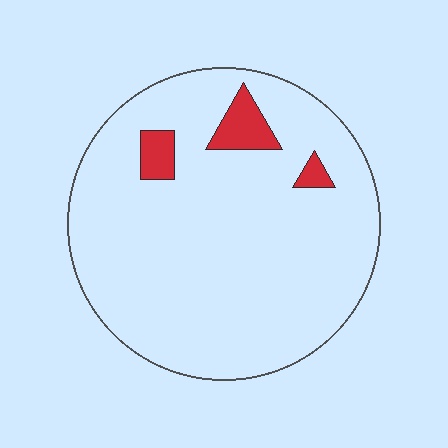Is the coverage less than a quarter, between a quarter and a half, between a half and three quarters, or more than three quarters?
Less than a quarter.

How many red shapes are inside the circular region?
3.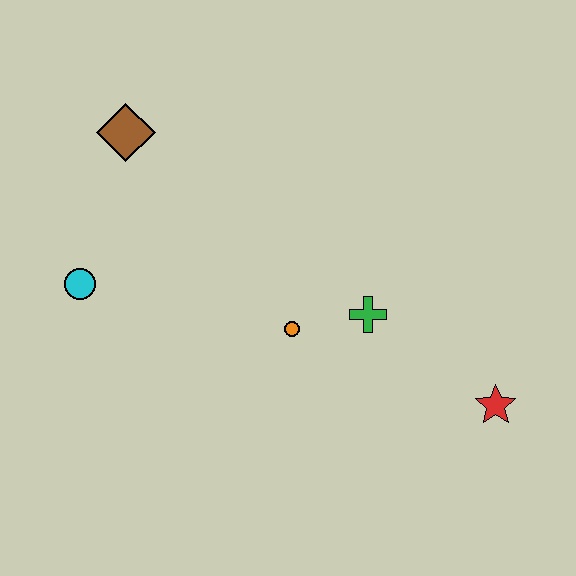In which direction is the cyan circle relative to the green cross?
The cyan circle is to the left of the green cross.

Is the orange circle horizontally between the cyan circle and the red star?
Yes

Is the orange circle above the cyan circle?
No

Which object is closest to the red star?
The green cross is closest to the red star.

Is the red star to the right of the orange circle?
Yes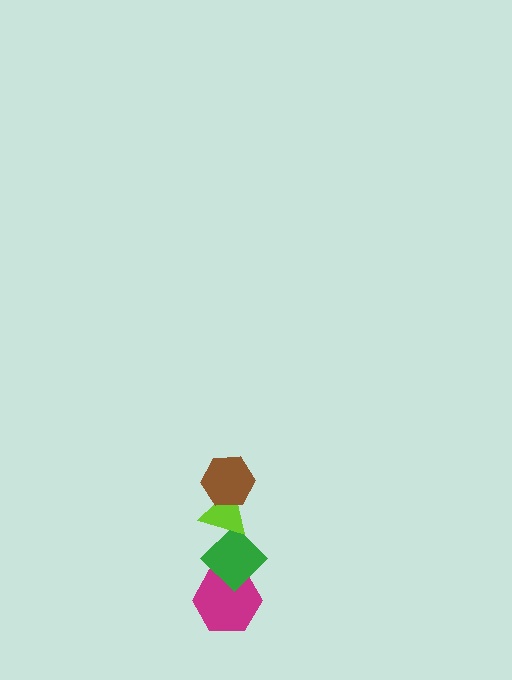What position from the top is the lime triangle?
The lime triangle is 2nd from the top.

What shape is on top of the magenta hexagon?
The green diamond is on top of the magenta hexagon.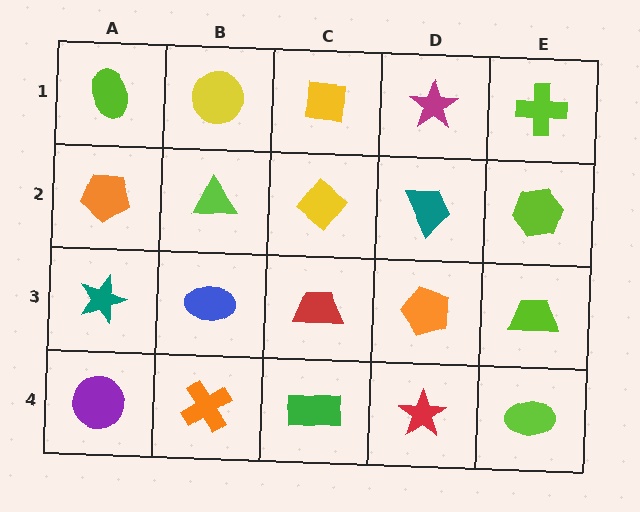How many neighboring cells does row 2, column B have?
4.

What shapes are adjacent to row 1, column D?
A teal trapezoid (row 2, column D), a yellow square (row 1, column C), a lime cross (row 1, column E).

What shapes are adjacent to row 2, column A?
A lime ellipse (row 1, column A), a teal star (row 3, column A), a lime triangle (row 2, column B).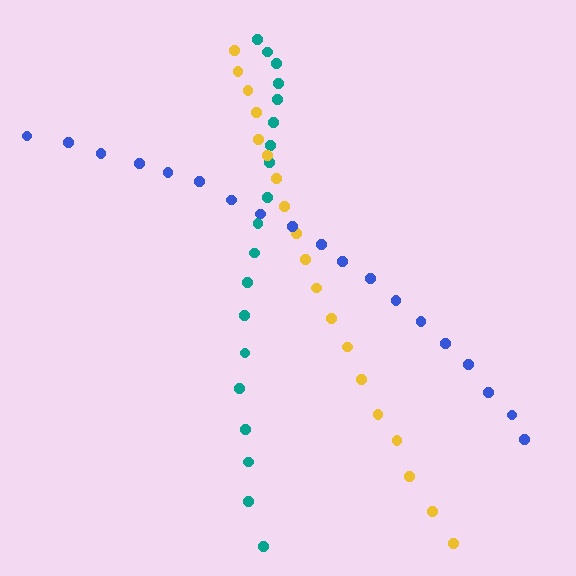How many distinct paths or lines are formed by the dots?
There are 3 distinct paths.